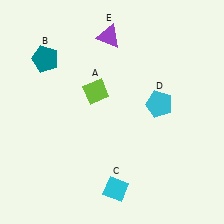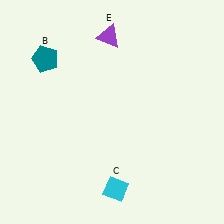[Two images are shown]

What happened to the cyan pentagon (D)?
The cyan pentagon (D) was removed in Image 2. It was in the top-right area of Image 1.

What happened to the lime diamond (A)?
The lime diamond (A) was removed in Image 2. It was in the top-left area of Image 1.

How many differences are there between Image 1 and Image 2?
There are 2 differences between the two images.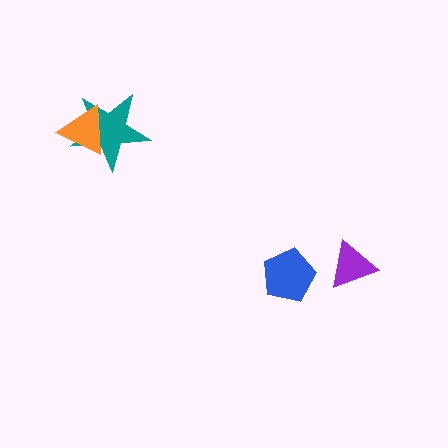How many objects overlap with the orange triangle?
1 object overlaps with the orange triangle.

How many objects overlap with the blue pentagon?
0 objects overlap with the blue pentagon.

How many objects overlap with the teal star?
1 object overlaps with the teal star.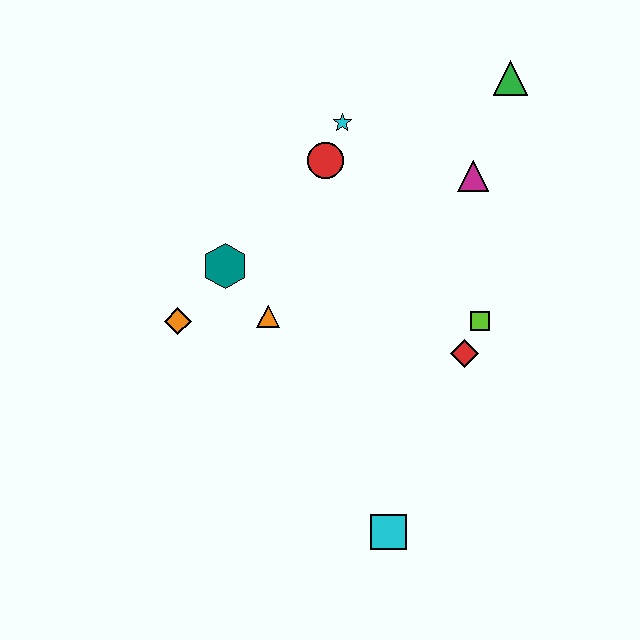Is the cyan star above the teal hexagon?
Yes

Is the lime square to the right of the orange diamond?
Yes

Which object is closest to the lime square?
The red diamond is closest to the lime square.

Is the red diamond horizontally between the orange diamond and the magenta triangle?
Yes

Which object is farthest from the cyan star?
The cyan square is farthest from the cyan star.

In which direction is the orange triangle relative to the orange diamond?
The orange triangle is to the right of the orange diamond.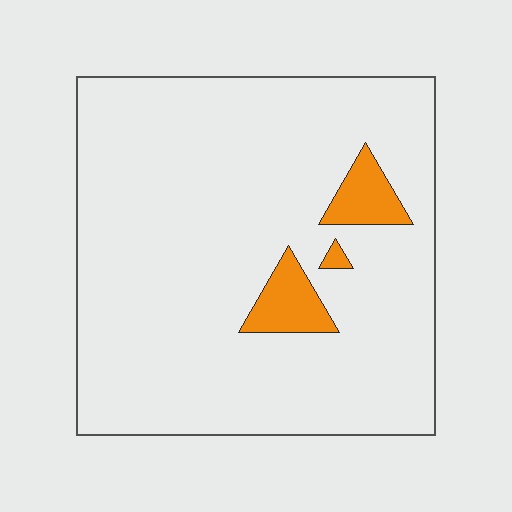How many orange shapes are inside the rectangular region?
3.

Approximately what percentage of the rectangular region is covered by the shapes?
Approximately 5%.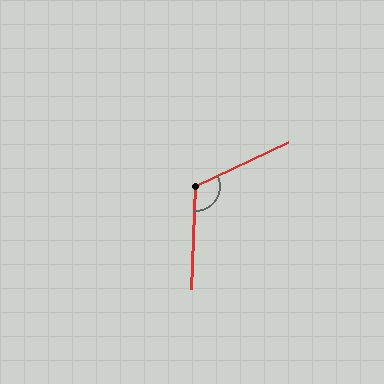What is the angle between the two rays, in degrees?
Approximately 117 degrees.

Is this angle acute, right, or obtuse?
It is obtuse.